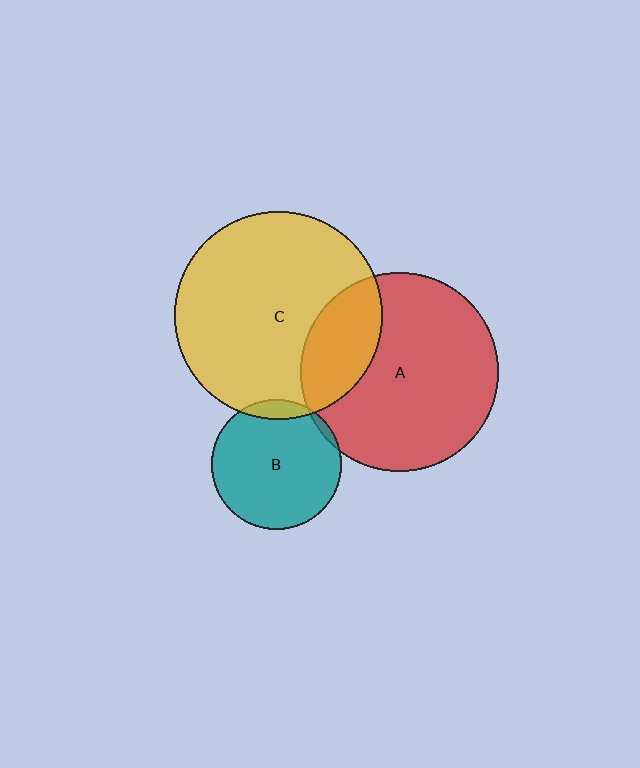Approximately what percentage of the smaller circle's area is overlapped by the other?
Approximately 10%.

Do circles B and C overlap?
Yes.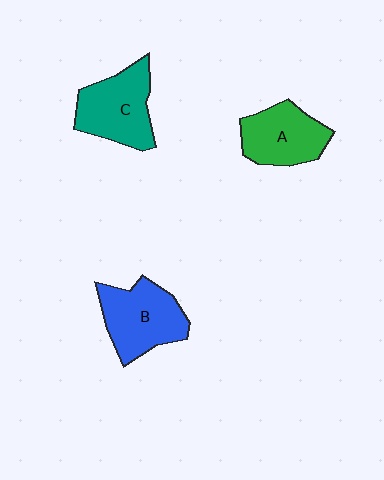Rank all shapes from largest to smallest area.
From largest to smallest: B (blue), C (teal), A (green).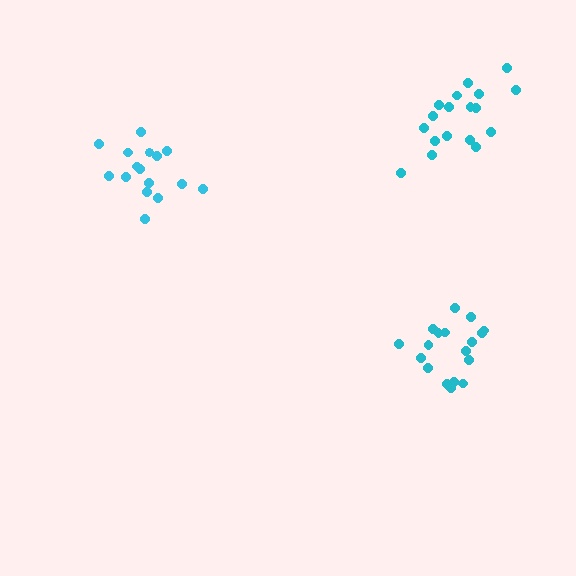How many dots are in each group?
Group 1: 16 dots, Group 2: 18 dots, Group 3: 18 dots (52 total).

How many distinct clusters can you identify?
There are 3 distinct clusters.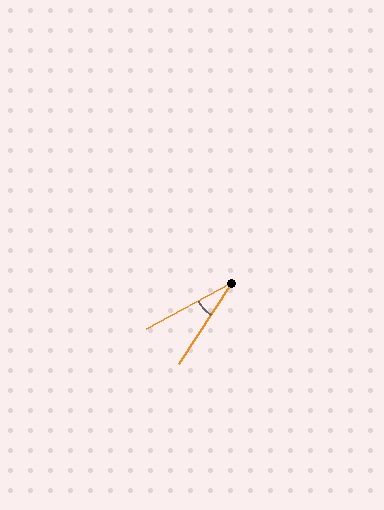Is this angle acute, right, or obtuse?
It is acute.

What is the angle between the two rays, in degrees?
Approximately 29 degrees.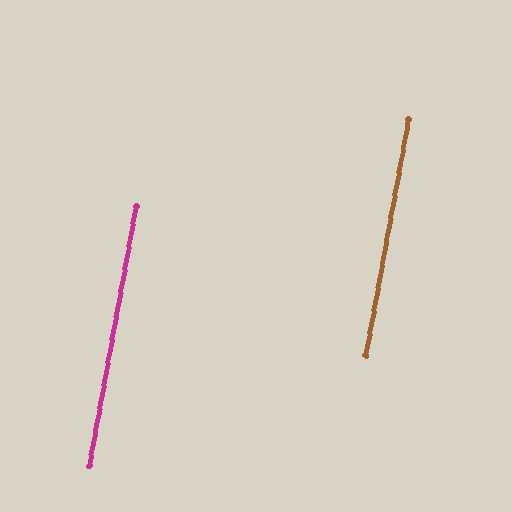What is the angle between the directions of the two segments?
Approximately 0 degrees.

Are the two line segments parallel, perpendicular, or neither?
Parallel — their directions differ by only 0.0°.